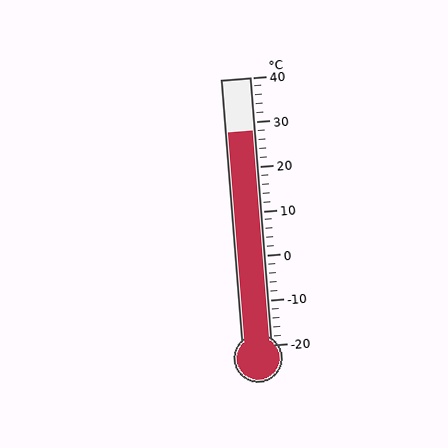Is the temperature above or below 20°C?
The temperature is above 20°C.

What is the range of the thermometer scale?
The thermometer scale ranges from -20°C to 40°C.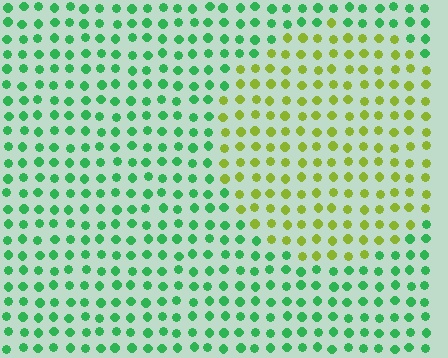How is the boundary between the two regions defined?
The boundary is defined purely by a slight shift in hue (about 58 degrees). Spacing, size, and orientation are identical on both sides.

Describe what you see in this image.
The image is filled with small green elements in a uniform arrangement. A circle-shaped region is visible where the elements are tinted to a slightly different hue, forming a subtle color boundary.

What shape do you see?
I see a circle.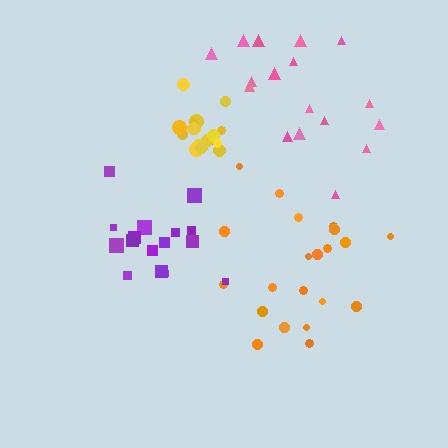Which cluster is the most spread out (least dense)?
Pink.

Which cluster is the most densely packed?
Yellow.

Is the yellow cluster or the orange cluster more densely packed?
Yellow.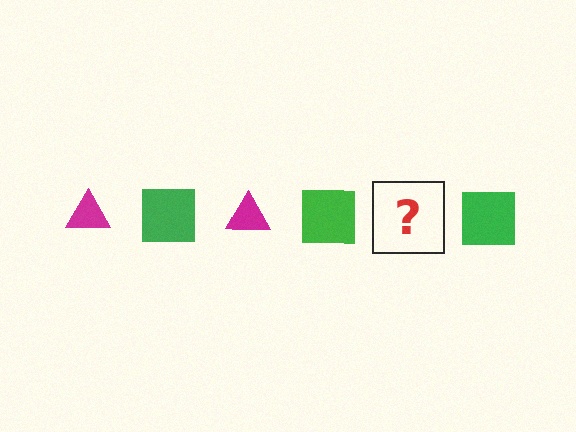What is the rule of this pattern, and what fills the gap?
The rule is that the pattern alternates between magenta triangle and green square. The gap should be filled with a magenta triangle.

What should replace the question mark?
The question mark should be replaced with a magenta triangle.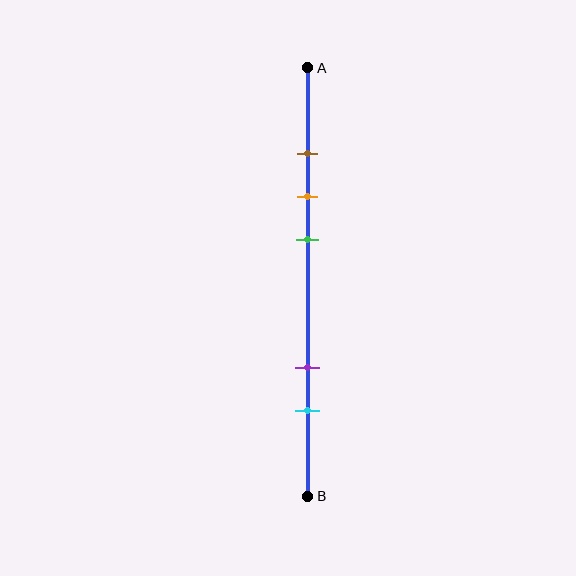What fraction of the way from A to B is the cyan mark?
The cyan mark is approximately 80% (0.8) of the way from A to B.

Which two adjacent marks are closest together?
The brown and orange marks are the closest adjacent pair.